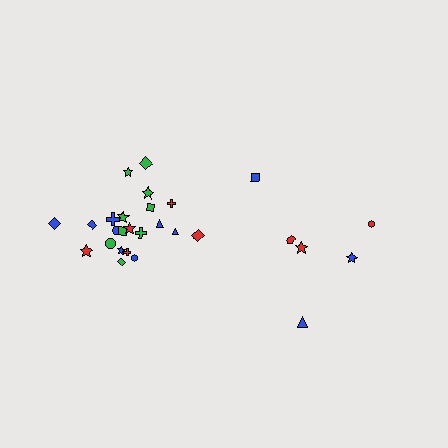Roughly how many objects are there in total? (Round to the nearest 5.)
Roughly 30 objects in total.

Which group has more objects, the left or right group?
The left group.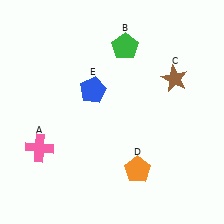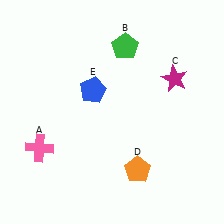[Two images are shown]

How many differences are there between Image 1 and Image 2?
There is 1 difference between the two images.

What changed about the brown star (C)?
In Image 1, C is brown. In Image 2, it changed to magenta.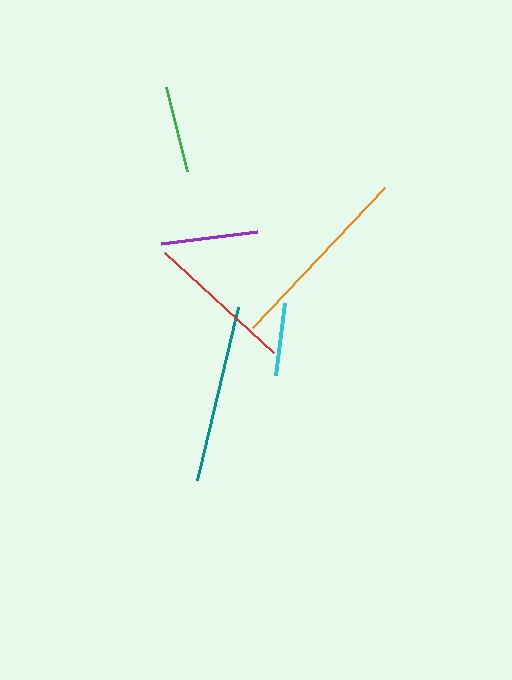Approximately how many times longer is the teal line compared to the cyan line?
The teal line is approximately 2.4 times the length of the cyan line.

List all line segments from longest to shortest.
From longest to shortest: orange, teal, red, purple, green, cyan.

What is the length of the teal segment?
The teal segment is approximately 179 pixels long.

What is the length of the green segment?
The green segment is approximately 87 pixels long.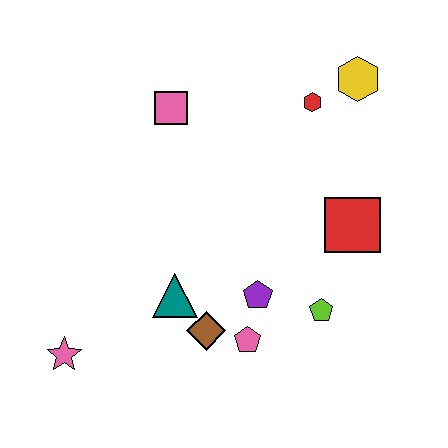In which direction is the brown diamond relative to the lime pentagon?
The brown diamond is to the left of the lime pentagon.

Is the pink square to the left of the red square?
Yes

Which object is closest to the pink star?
The teal triangle is closest to the pink star.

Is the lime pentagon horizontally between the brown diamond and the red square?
Yes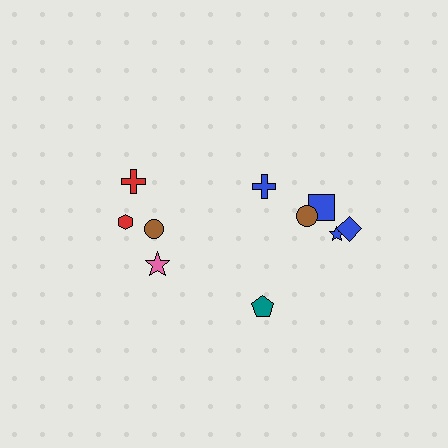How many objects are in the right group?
There are 6 objects.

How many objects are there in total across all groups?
There are 10 objects.